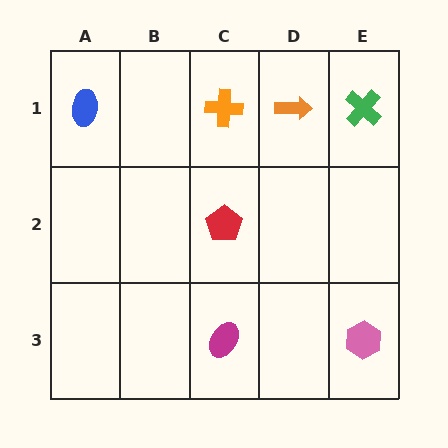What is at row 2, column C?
A red pentagon.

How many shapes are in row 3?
2 shapes.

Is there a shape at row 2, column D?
No, that cell is empty.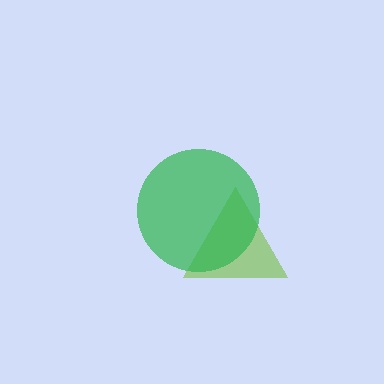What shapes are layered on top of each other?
The layered shapes are: a lime triangle, a green circle.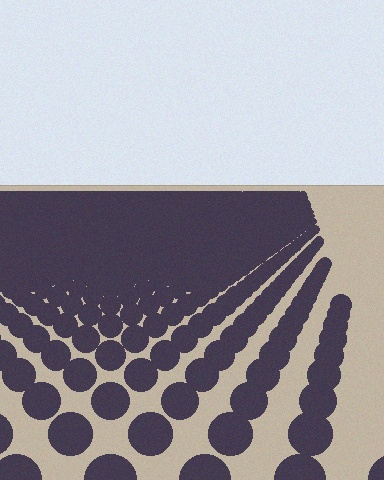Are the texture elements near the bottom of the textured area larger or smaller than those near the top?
Larger. Near the bottom, elements are closer to the viewer and appear at a bigger on-screen size.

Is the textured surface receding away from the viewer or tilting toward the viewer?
The surface is receding away from the viewer. Texture elements get smaller and denser toward the top.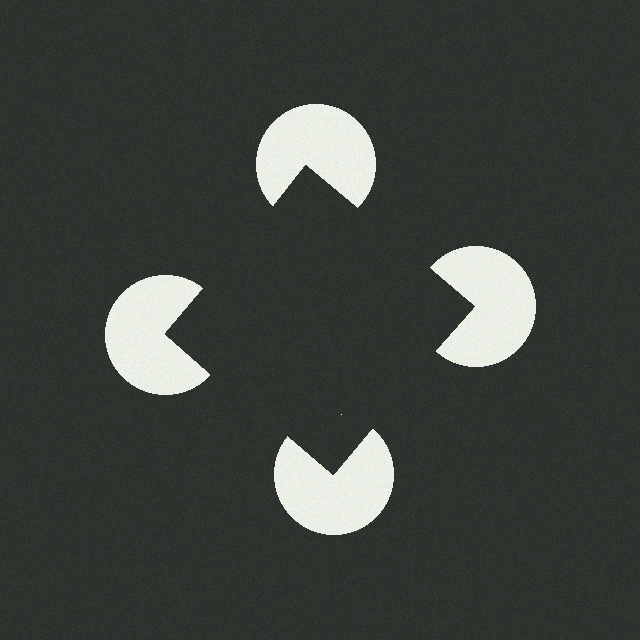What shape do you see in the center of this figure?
An illusory square — its edges are inferred from the aligned wedge cuts in the pac-man discs, not physically drawn.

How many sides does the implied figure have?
4 sides.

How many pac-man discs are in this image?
There are 4 — one at each vertex of the illusory square.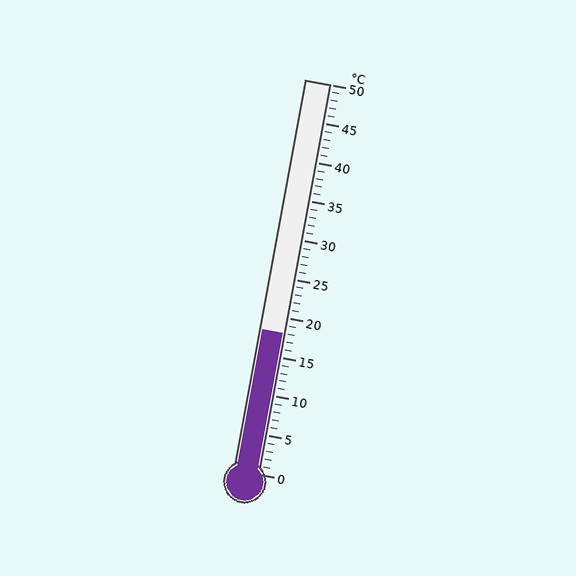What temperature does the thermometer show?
The thermometer shows approximately 18°C.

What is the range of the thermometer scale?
The thermometer scale ranges from 0°C to 50°C.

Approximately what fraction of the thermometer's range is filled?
The thermometer is filled to approximately 35% of its range.